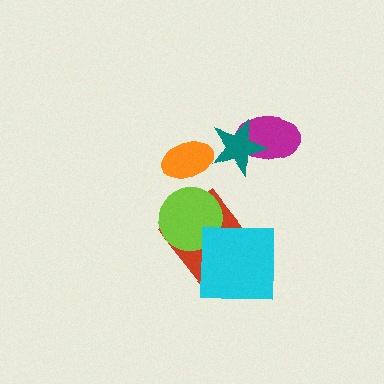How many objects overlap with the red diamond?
2 objects overlap with the red diamond.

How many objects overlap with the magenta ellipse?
1 object overlaps with the magenta ellipse.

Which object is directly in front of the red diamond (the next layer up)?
The lime circle is directly in front of the red diamond.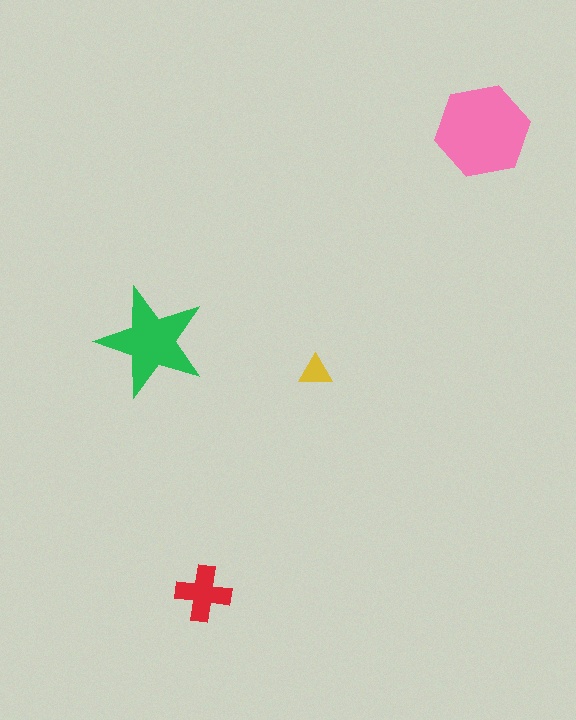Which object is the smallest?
The yellow triangle.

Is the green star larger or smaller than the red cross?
Larger.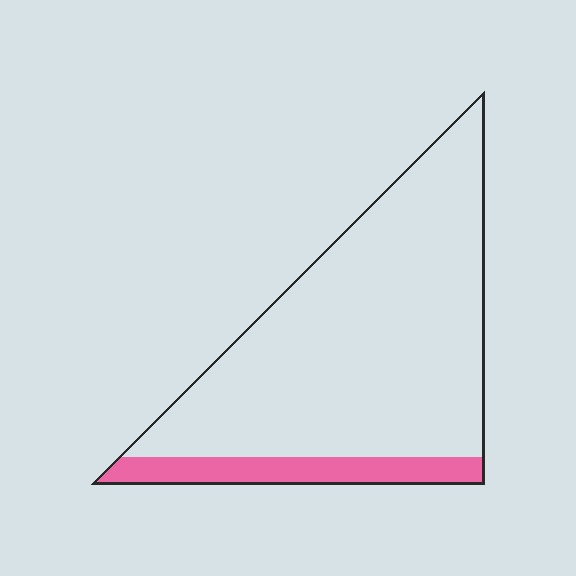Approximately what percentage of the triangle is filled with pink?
Approximately 15%.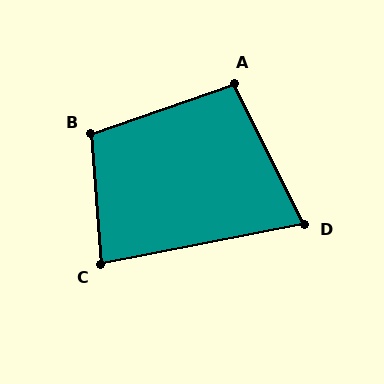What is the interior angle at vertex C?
Approximately 83 degrees (acute).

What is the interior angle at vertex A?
Approximately 97 degrees (obtuse).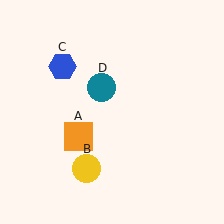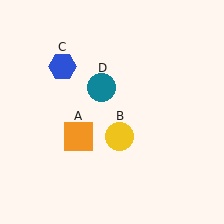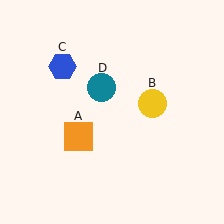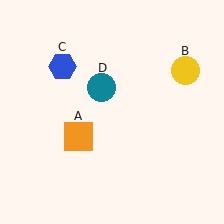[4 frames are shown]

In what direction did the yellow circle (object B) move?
The yellow circle (object B) moved up and to the right.